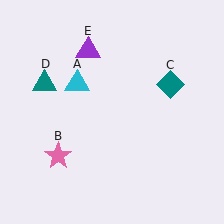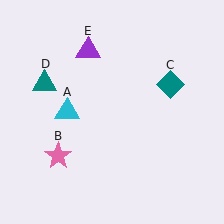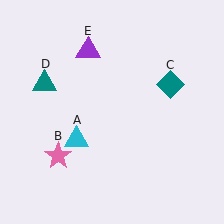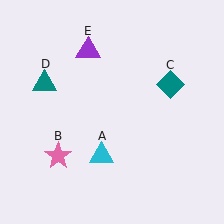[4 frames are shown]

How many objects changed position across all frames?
1 object changed position: cyan triangle (object A).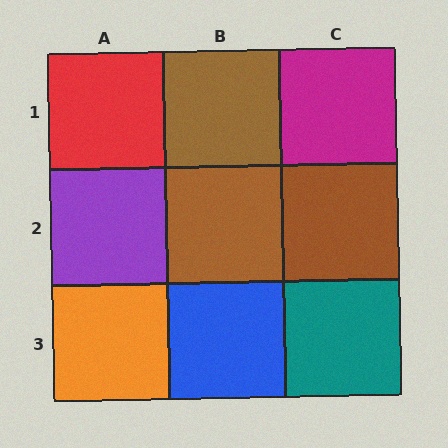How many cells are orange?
1 cell is orange.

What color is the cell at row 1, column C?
Magenta.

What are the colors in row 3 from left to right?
Orange, blue, teal.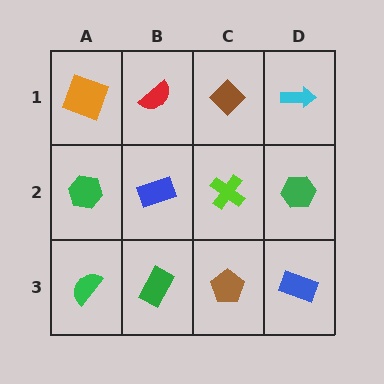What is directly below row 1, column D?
A green hexagon.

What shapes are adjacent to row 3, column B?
A blue rectangle (row 2, column B), a green semicircle (row 3, column A), a brown pentagon (row 3, column C).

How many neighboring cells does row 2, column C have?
4.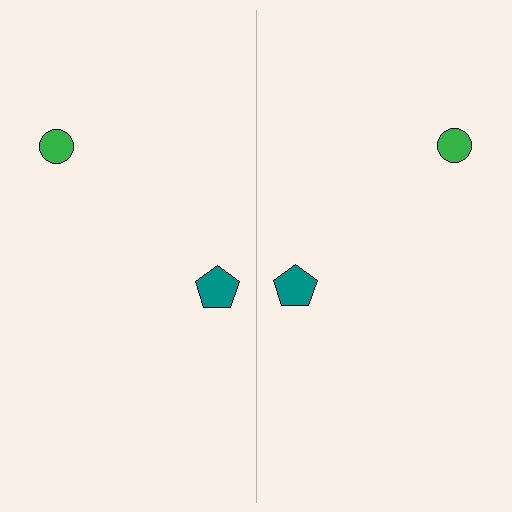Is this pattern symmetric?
Yes, this pattern has bilateral (reflection) symmetry.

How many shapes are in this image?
There are 4 shapes in this image.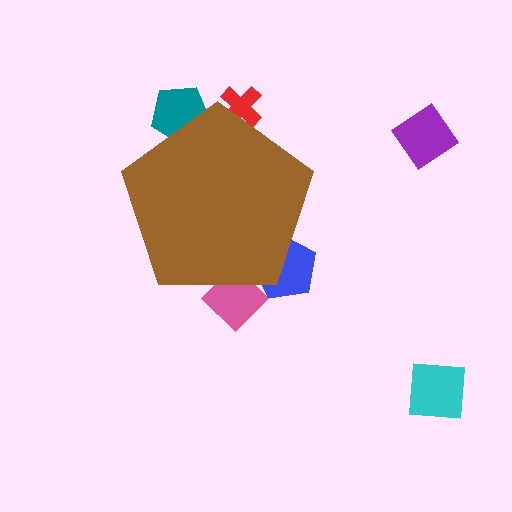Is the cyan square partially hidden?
No, the cyan square is fully visible.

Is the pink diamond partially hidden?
Yes, the pink diamond is partially hidden behind the brown pentagon.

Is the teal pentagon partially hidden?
Yes, the teal pentagon is partially hidden behind the brown pentagon.